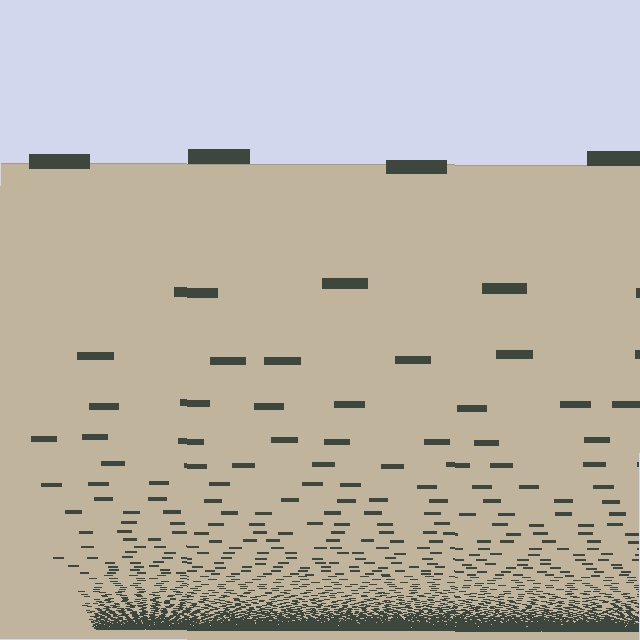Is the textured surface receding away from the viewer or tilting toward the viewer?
The surface appears to tilt toward the viewer. Texture elements get larger and sparser toward the top.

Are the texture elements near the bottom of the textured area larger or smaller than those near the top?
Smaller. The gradient is inverted — elements near the bottom are smaller and denser.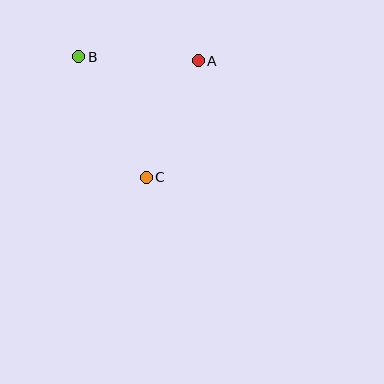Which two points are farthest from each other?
Points B and C are farthest from each other.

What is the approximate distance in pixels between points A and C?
The distance between A and C is approximately 128 pixels.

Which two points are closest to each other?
Points A and B are closest to each other.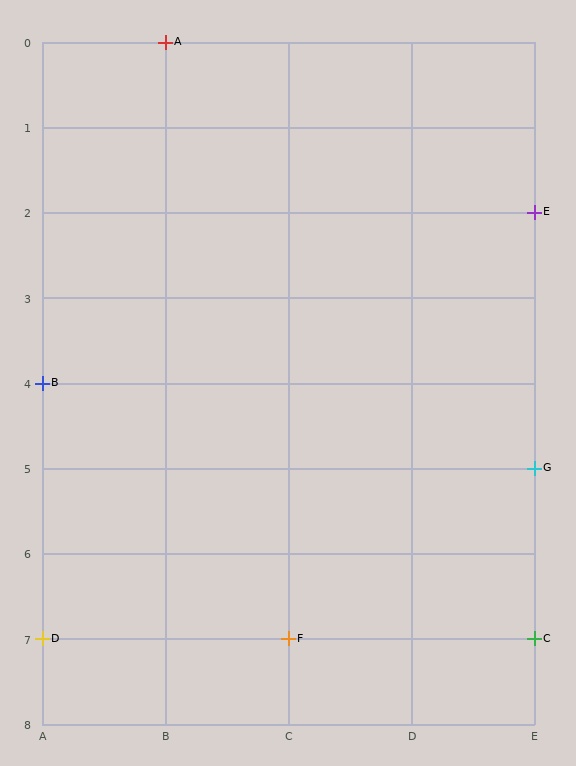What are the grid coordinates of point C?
Point C is at grid coordinates (E, 7).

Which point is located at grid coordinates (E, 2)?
Point E is at (E, 2).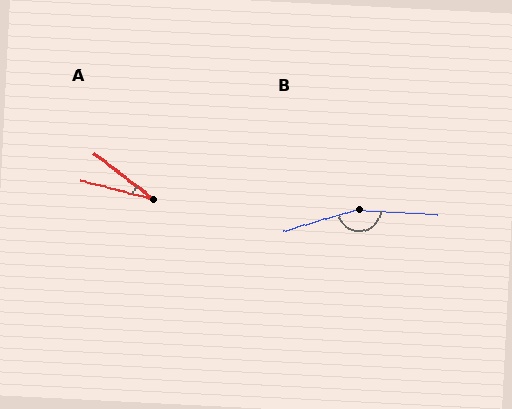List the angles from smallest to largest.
A (23°), B (160°).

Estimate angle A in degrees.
Approximately 23 degrees.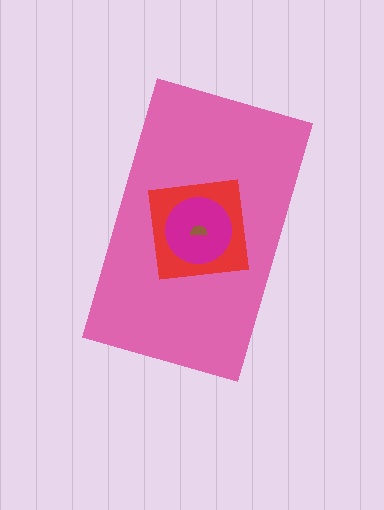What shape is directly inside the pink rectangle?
The red square.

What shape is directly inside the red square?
The magenta circle.